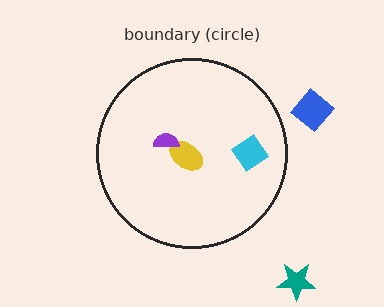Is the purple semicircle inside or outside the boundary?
Inside.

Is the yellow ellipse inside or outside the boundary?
Inside.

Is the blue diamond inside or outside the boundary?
Outside.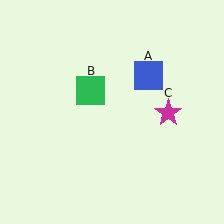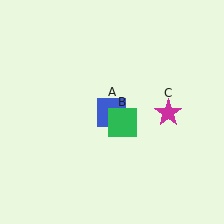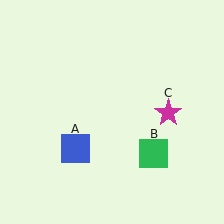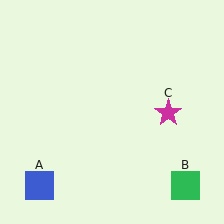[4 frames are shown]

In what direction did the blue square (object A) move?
The blue square (object A) moved down and to the left.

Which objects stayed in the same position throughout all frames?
Magenta star (object C) remained stationary.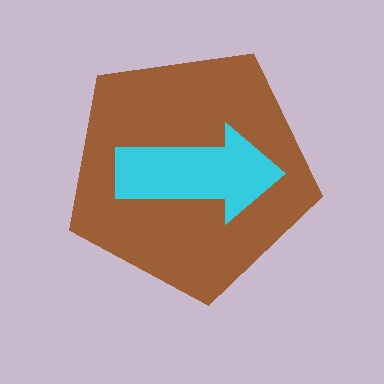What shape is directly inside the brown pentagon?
The cyan arrow.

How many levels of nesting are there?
2.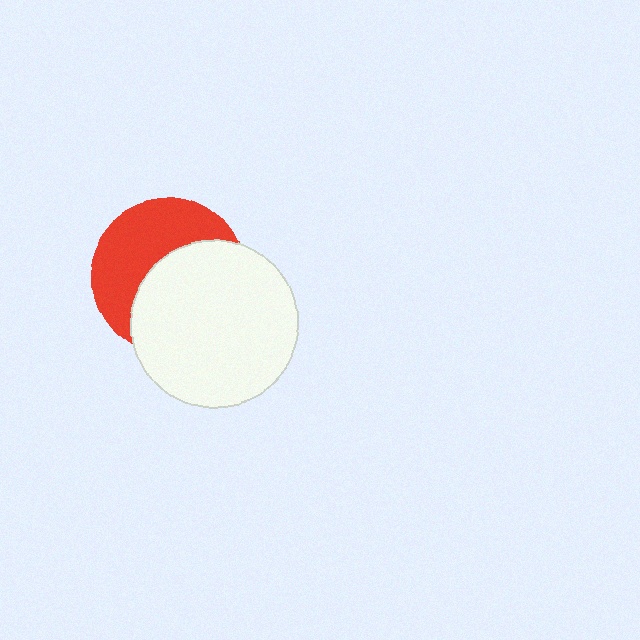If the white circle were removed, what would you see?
You would see the complete red circle.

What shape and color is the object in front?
The object in front is a white circle.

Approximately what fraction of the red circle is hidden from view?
Roughly 53% of the red circle is hidden behind the white circle.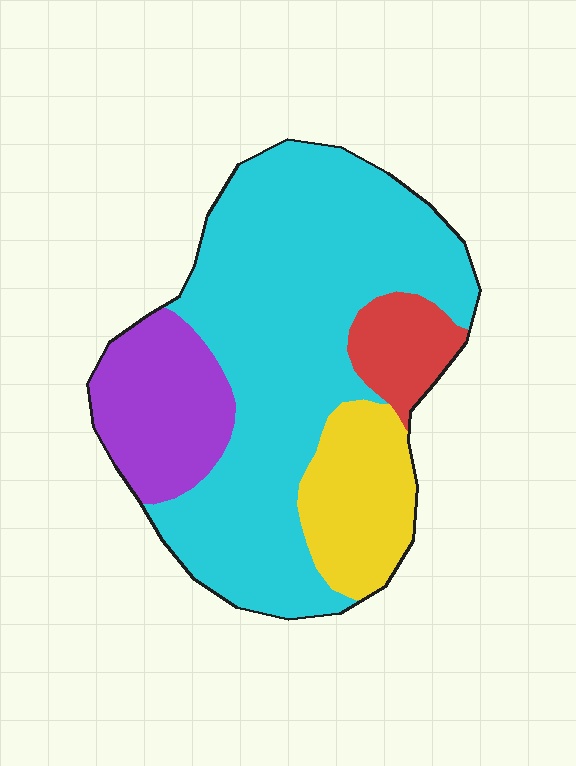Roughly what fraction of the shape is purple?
Purple covers 16% of the shape.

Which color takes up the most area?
Cyan, at roughly 60%.